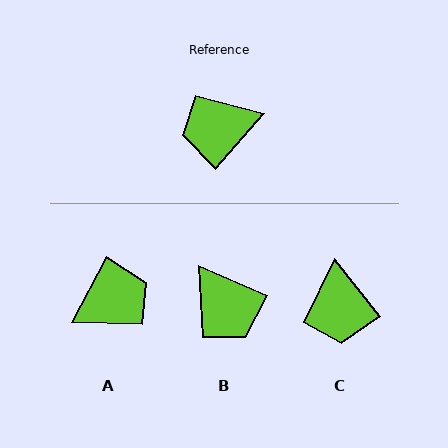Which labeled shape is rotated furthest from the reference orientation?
A, about 167 degrees away.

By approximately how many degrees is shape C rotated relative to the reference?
Approximately 79 degrees counter-clockwise.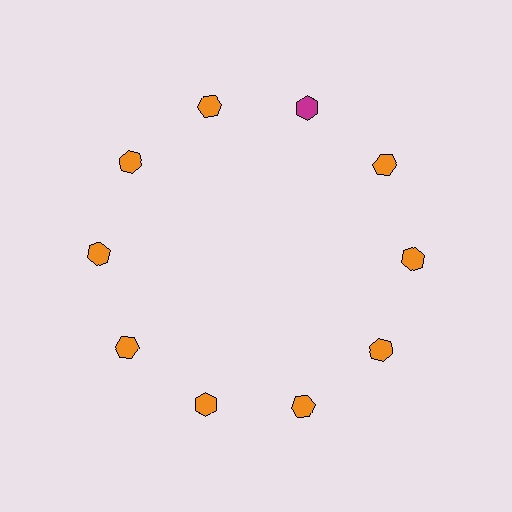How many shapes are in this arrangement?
There are 10 shapes arranged in a ring pattern.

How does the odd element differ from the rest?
It has a different color: magenta instead of orange.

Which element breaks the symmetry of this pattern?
The magenta hexagon at roughly the 1 o'clock position breaks the symmetry. All other shapes are orange hexagons.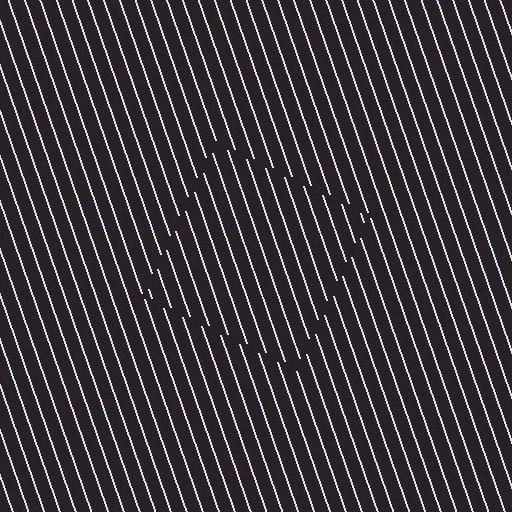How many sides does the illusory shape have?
4 sides — the line-ends trace a square.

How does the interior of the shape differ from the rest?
The interior of the shape contains the same grating, shifted by half a period — the contour is defined by the phase discontinuity where line-ends from the inner and outer gratings abut.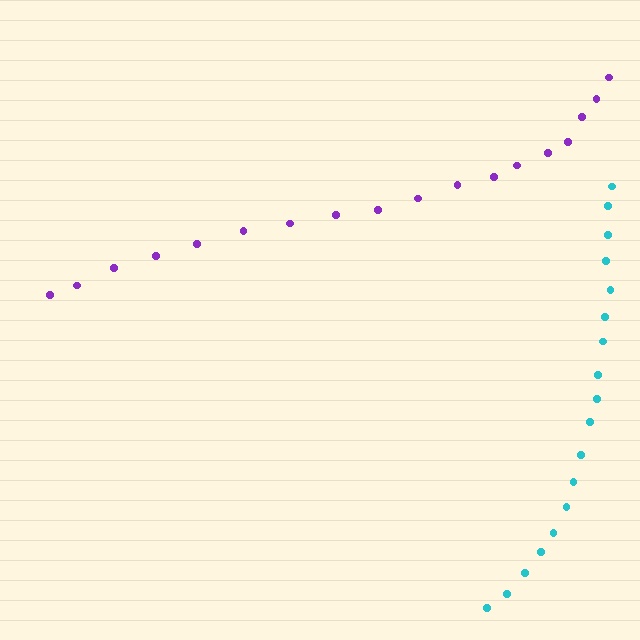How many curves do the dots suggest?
There are 2 distinct paths.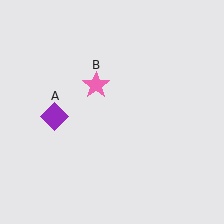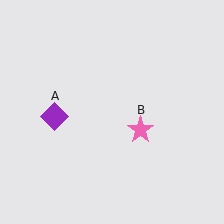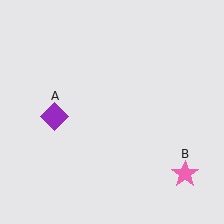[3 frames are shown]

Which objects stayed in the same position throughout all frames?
Purple diamond (object A) remained stationary.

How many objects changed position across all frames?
1 object changed position: pink star (object B).